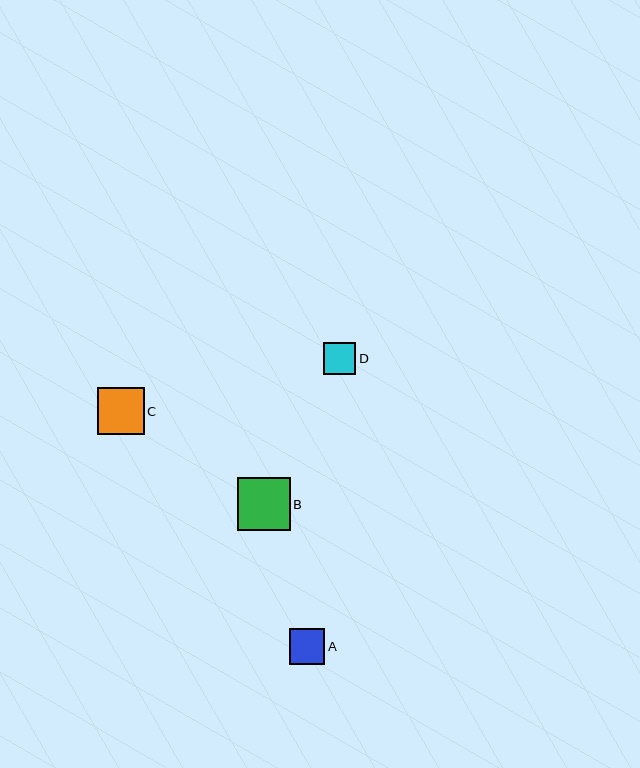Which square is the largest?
Square B is the largest with a size of approximately 53 pixels.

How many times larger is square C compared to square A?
Square C is approximately 1.3 times the size of square A.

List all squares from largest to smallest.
From largest to smallest: B, C, A, D.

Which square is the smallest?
Square D is the smallest with a size of approximately 32 pixels.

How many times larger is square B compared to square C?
Square B is approximately 1.1 times the size of square C.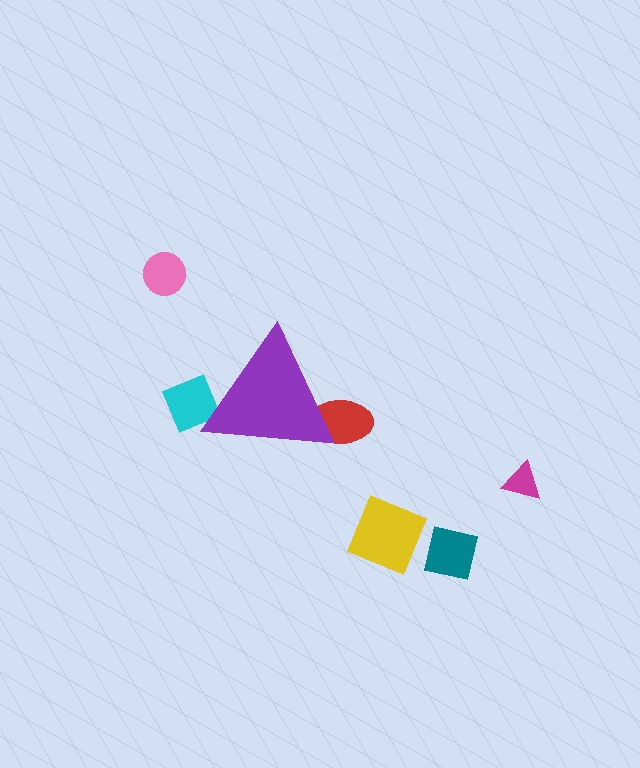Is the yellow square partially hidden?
No, the yellow square is fully visible.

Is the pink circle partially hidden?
No, the pink circle is fully visible.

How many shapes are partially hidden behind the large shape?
2 shapes are partially hidden.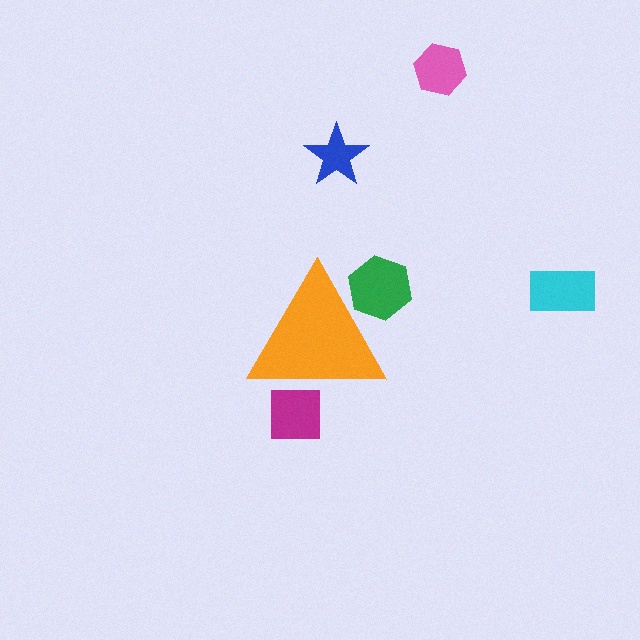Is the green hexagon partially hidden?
Yes, the green hexagon is partially hidden behind the orange triangle.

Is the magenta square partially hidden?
Yes, the magenta square is partially hidden behind the orange triangle.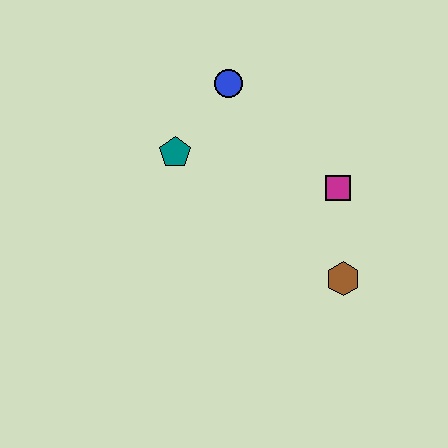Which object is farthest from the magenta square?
The teal pentagon is farthest from the magenta square.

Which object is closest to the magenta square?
The brown hexagon is closest to the magenta square.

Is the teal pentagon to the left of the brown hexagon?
Yes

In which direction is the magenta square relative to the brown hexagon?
The magenta square is above the brown hexagon.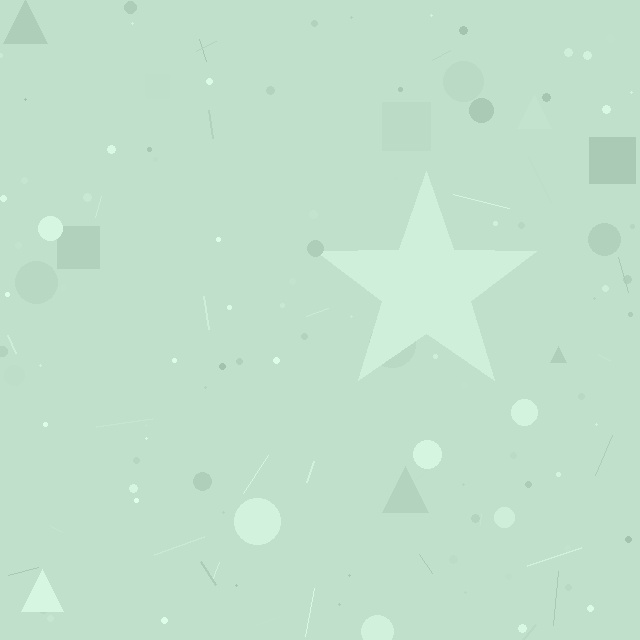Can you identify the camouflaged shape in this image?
The camouflaged shape is a star.